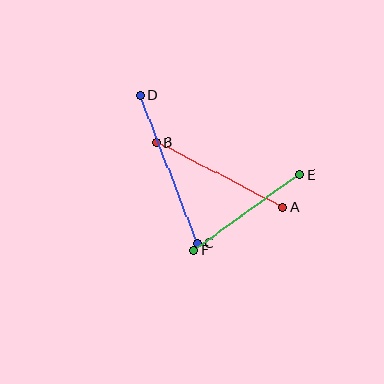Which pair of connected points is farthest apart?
Points C and D are farthest apart.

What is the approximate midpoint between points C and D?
The midpoint is at approximately (169, 169) pixels.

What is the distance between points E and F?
The distance is approximately 130 pixels.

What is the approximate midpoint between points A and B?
The midpoint is at approximately (220, 175) pixels.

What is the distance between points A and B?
The distance is approximately 142 pixels.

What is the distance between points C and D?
The distance is approximately 158 pixels.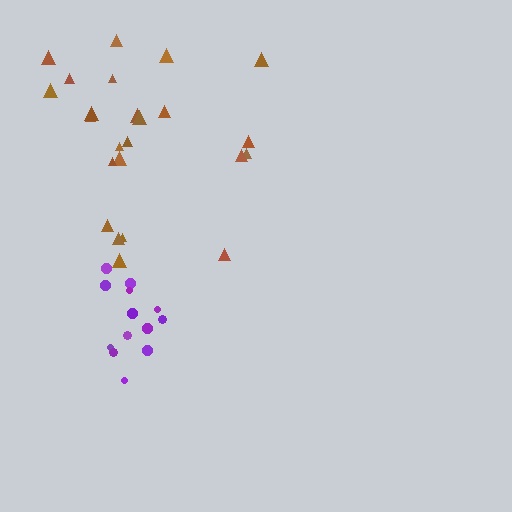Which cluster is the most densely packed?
Purple.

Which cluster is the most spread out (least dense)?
Brown.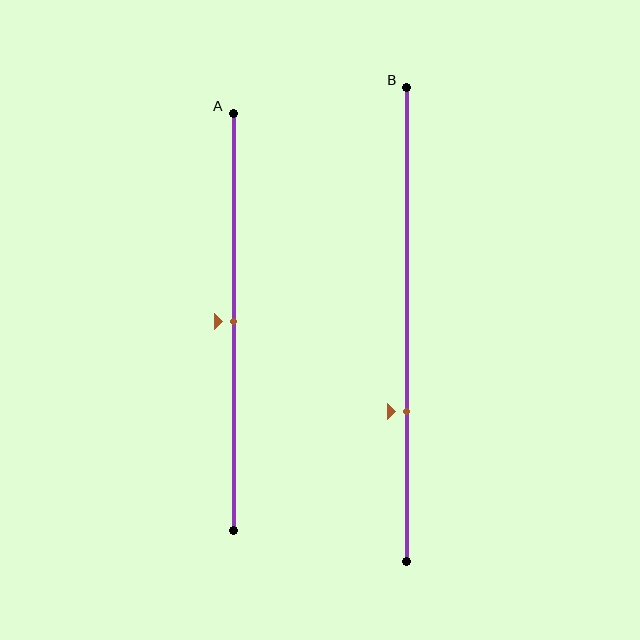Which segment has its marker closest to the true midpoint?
Segment A has its marker closest to the true midpoint.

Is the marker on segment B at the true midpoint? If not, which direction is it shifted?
No, the marker on segment B is shifted downward by about 18% of the segment length.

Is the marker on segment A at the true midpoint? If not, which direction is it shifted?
Yes, the marker on segment A is at the true midpoint.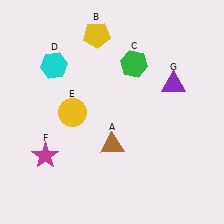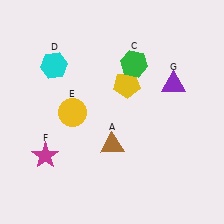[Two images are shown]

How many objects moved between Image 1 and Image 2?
1 object moved between the two images.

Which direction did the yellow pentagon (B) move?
The yellow pentagon (B) moved down.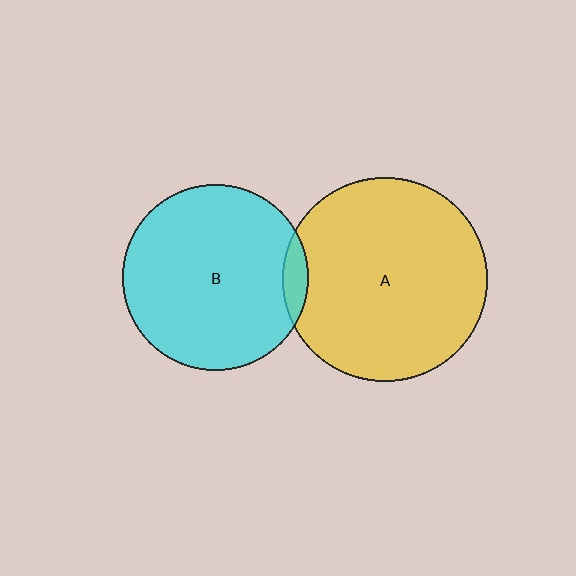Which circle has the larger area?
Circle A (yellow).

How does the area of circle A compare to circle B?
Approximately 1.2 times.